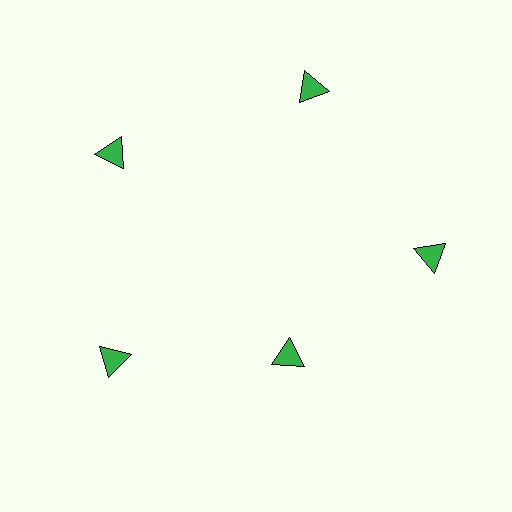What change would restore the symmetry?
The symmetry would be restored by moving it outward, back onto the ring so that all 5 triangles sit at equal angles and equal distance from the center.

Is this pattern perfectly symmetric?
No. The 5 green triangles are arranged in a ring, but one element near the 5 o'clock position is pulled inward toward the center, breaking the 5-fold rotational symmetry.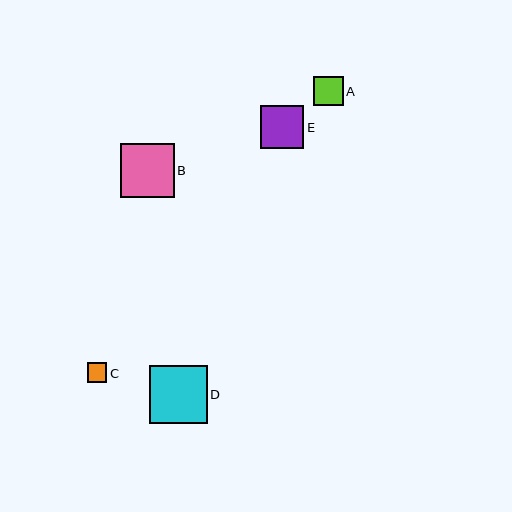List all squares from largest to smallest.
From largest to smallest: D, B, E, A, C.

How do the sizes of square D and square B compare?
Square D and square B are approximately the same size.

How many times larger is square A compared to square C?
Square A is approximately 1.5 times the size of square C.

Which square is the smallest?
Square C is the smallest with a size of approximately 20 pixels.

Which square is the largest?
Square D is the largest with a size of approximately 58 pixels.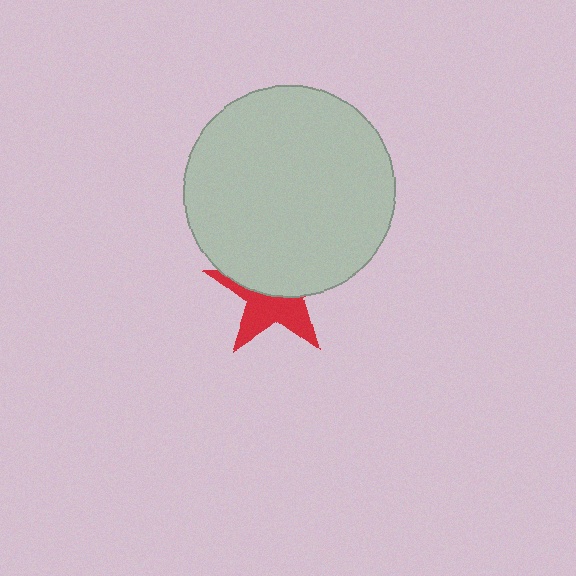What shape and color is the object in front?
The object in front is a light gray circle.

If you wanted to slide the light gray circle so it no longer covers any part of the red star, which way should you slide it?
Slide it up — that is the most direct way to separate the two shapes.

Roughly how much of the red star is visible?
About half of it is visible (roughly 47%).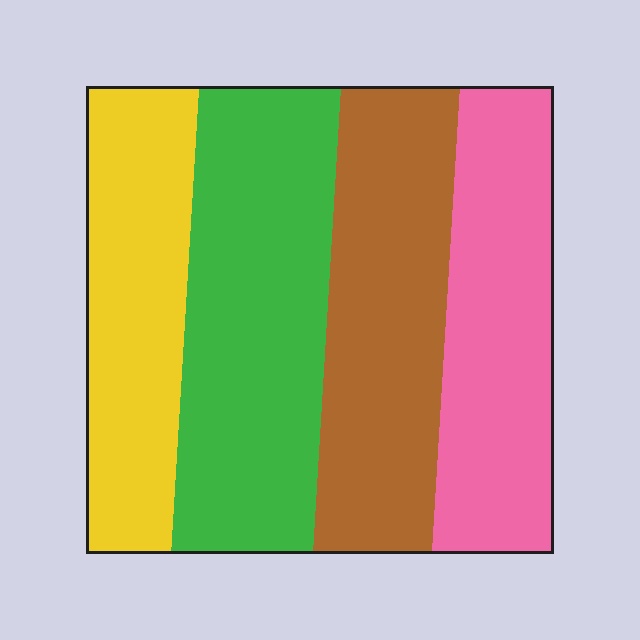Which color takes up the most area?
Green, at roughly 30%.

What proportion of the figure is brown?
Brown covers roughly 25% of the figure.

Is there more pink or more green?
Green.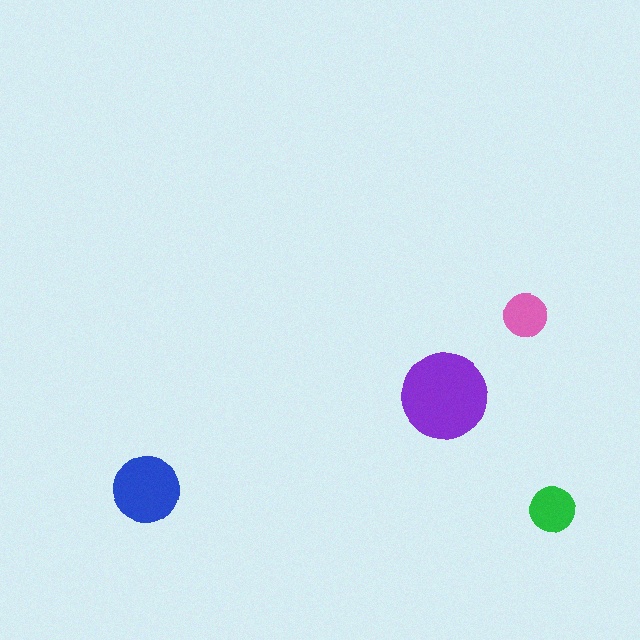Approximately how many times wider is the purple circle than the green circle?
About 2 times wider.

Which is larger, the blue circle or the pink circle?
The blue one.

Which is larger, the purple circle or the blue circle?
The purple one.